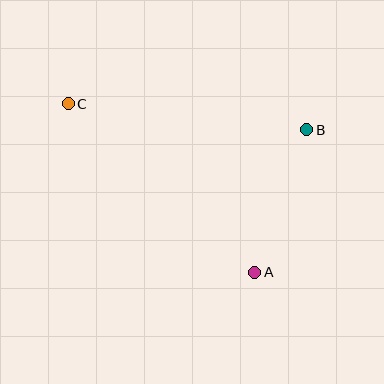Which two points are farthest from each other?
Points A and C are farthest from each other.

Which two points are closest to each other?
Points A and B are closest to each other.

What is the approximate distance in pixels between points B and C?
The distance between B and C is approximately 240 pixels.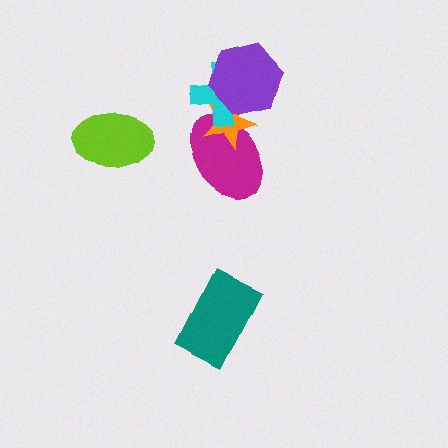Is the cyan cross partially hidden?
Yes, it is partially covered by another shape.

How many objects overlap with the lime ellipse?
0 objects overlap with the lime ellipse.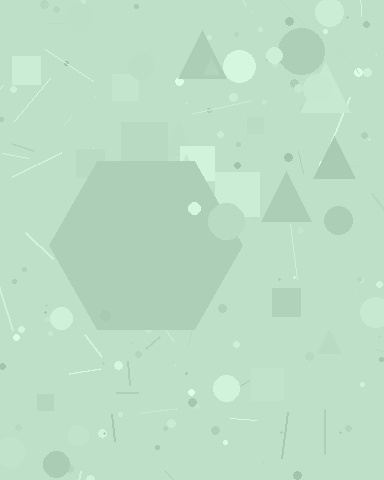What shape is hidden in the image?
A hexagon is hidden in the image.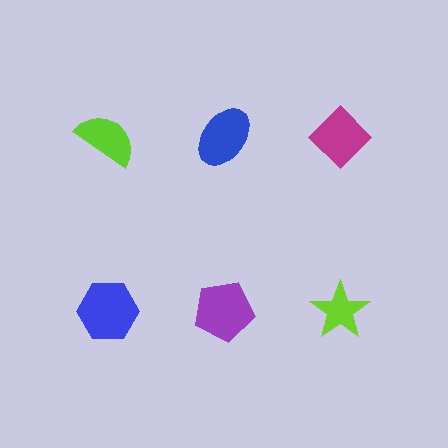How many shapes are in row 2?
3 shapes.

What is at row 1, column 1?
A lime semicircle.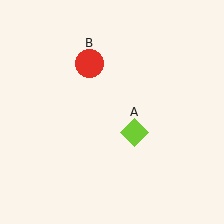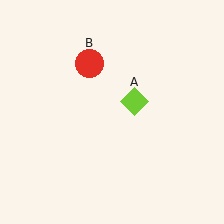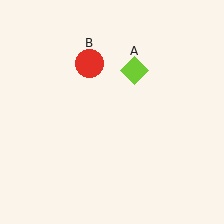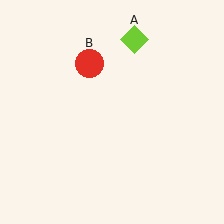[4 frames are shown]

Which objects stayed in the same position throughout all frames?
Red circle (object B) remained stationary.